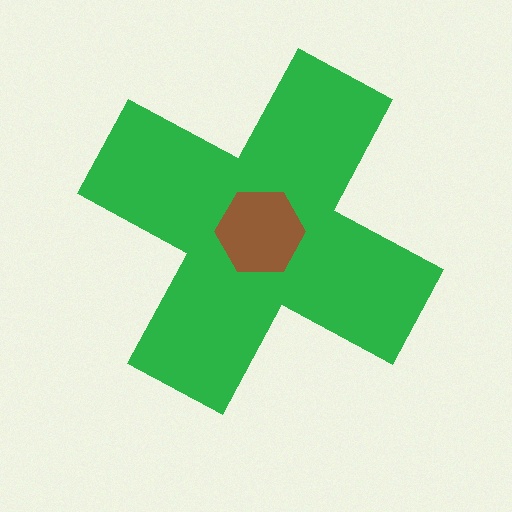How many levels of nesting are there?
2.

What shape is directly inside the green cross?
The brown hexagon.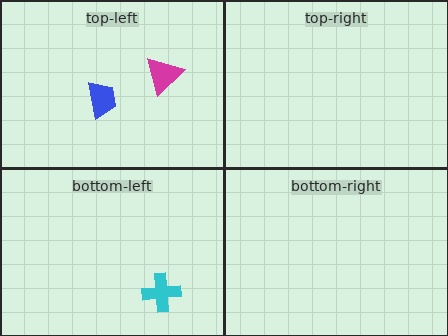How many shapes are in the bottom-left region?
1.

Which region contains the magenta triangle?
The top-left region.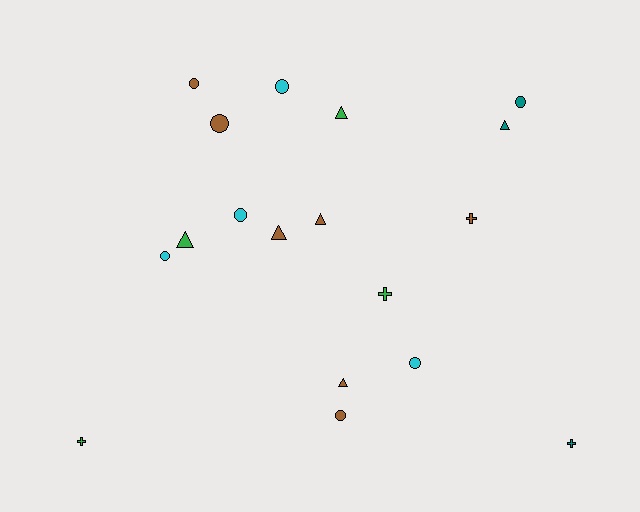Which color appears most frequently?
Brown, with 7 objects.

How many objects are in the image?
There are 18 objects.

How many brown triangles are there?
There are 3 brown triangles.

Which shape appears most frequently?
Circle, with 8 objects.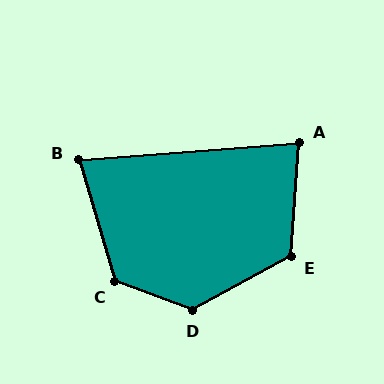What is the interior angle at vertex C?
Approximately 127 degrees (obtuse).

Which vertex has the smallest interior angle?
B, at approximately 78 degrees.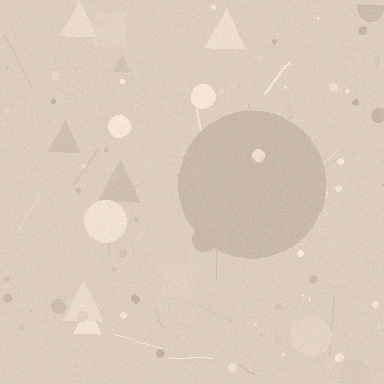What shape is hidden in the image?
A circle is hidden in the image.